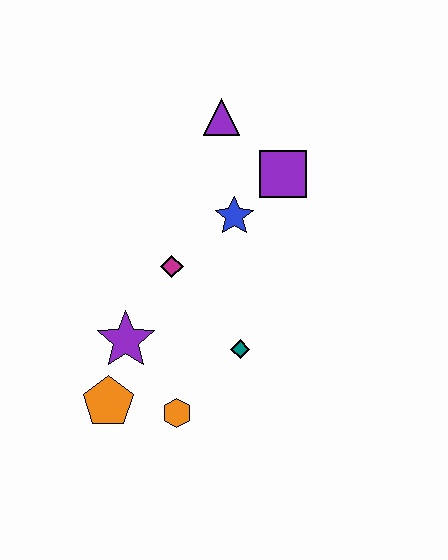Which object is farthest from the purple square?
The orange pentagon is farthest from the purple square.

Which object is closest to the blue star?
The purple square is closest to the blue star.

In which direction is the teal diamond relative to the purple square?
The teal diamond is below the purple square.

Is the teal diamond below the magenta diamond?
Yes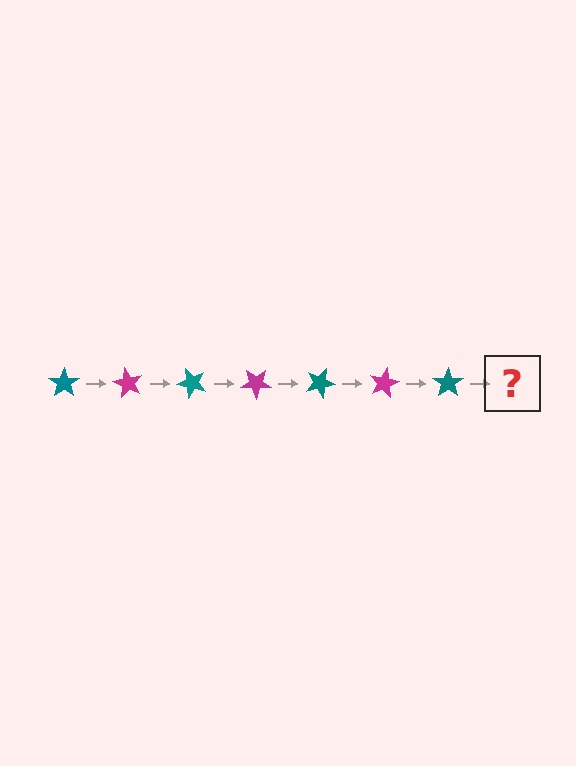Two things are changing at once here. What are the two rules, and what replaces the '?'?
The two rules are that it rotates 60 degrees each step and the color cycles through teal and magenta. The '?' should be a magenta star, rotated 420 degrees from the start.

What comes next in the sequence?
The next element should be a magenta star, rotated 420 degrees from the start.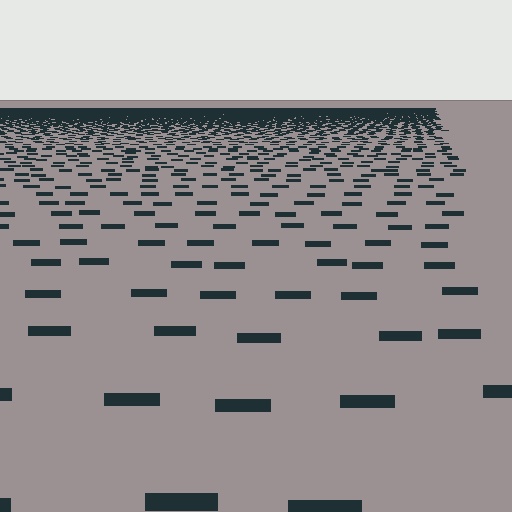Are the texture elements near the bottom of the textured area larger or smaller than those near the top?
Larger. Near the bottom, elements are closer to the viewer and appear at a bigger on-screen size.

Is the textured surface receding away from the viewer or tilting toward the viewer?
The surface is receding away from the viewer. Texture elements get smaller and denser toward the top.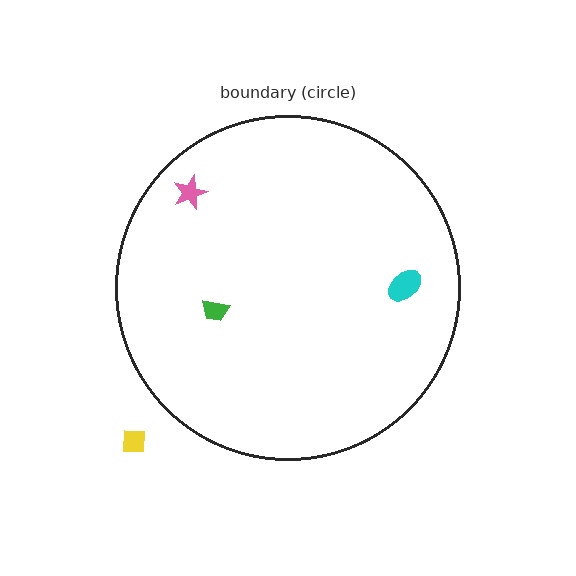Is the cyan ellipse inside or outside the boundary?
Inside.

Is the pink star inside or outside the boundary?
Inside.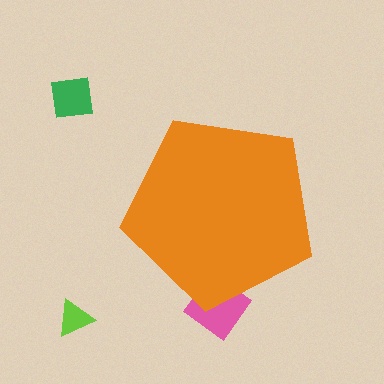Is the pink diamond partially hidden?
Yes, the pink diamond is partially hidden behind the orange pentagon.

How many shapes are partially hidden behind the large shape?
1 shape is partially hidden.